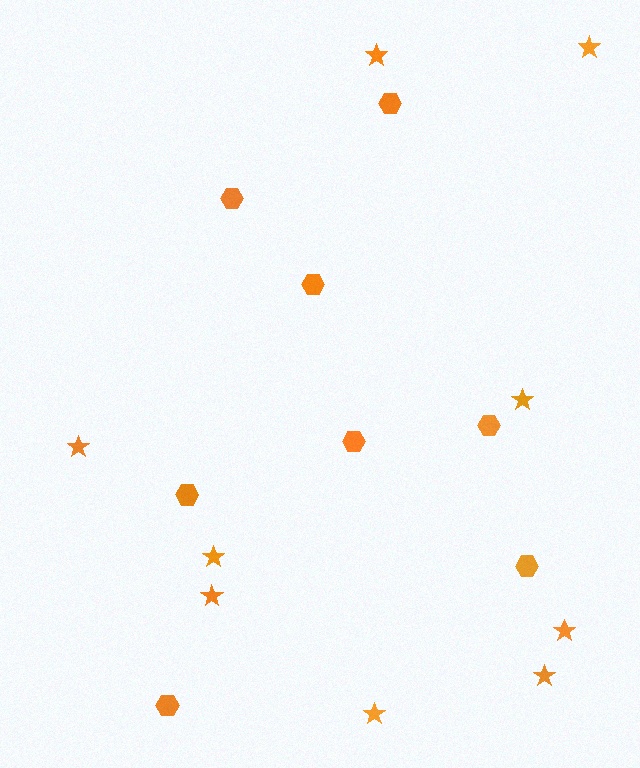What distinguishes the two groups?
There are 2 groups: one group of hexagons (8) and one group of stars (9).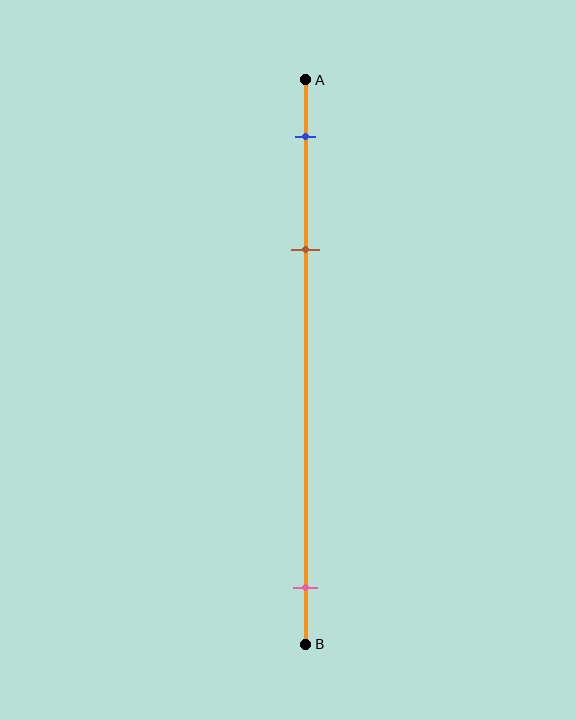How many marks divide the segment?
There are 3 marks dividing the segment.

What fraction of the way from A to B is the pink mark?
The pink mark is approximately 90% (0.9) of the way from A to B.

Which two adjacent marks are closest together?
The blue and brown marks are the closest adjacent pair.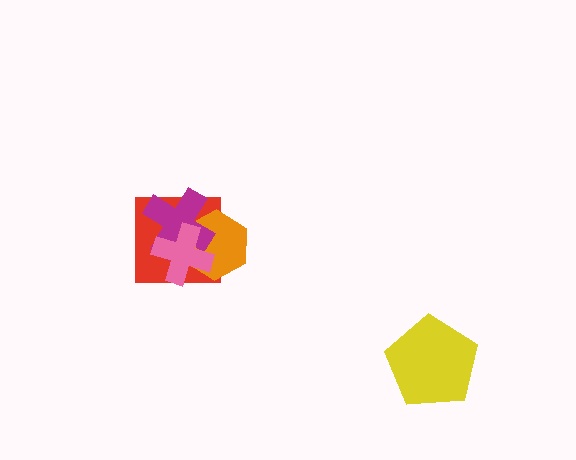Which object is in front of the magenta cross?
The pink cross is in front of the magenta cross.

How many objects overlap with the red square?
3 objects overlap with the red square.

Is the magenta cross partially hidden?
Yes, it is partially covered by another shape.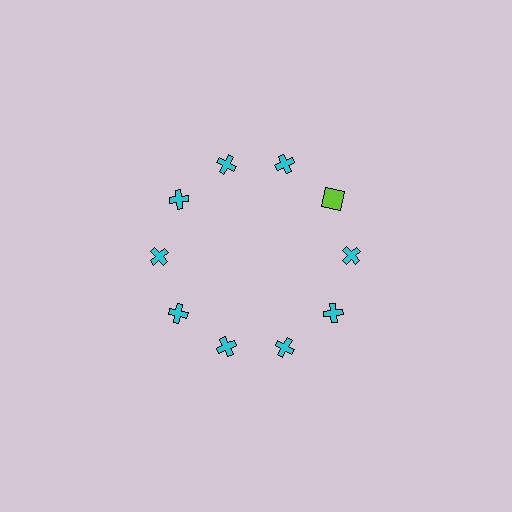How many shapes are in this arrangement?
There are 10 shapes arranged in a ring pattern.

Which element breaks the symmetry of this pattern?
The lime square at roughly the 2 o'clock position breaks the symmetry. All other shapes are cyan crosses.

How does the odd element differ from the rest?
It differs in both color (lime instead of cyan) and shape (square instead of cross).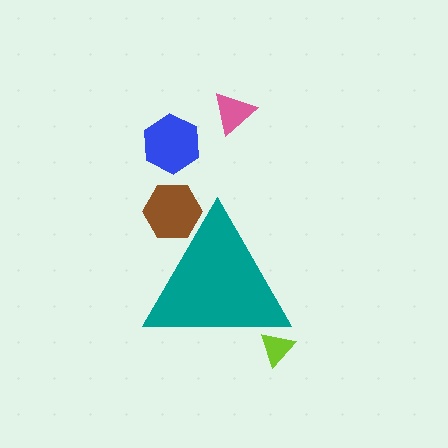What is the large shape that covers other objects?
A teal triangle.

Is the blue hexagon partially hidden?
No, the blue hexagon is fully visible.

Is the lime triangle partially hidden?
Yes, the lime triangle is partially hidden behind the teal triangle.